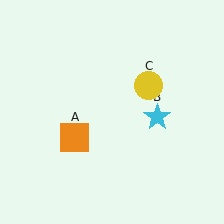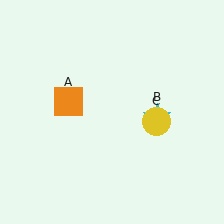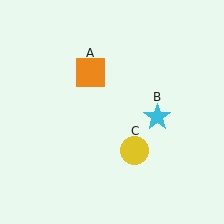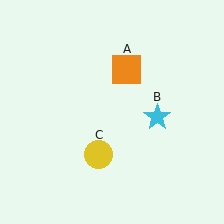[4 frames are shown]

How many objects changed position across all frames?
2 objects changed position: orange square (object A), yellow circle (object C).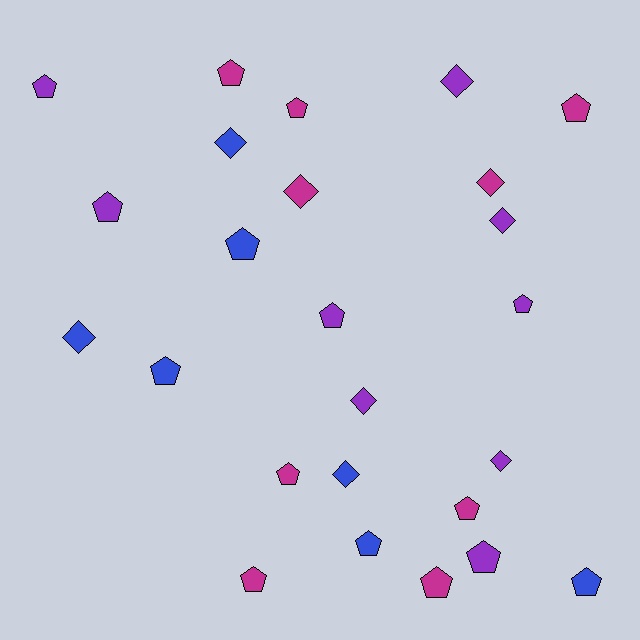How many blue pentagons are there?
There are 4 blue pentagons.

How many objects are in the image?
There are 25 objects.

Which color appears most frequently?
Purple, with 9 objects.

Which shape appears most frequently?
Pentagon, with 16 objects.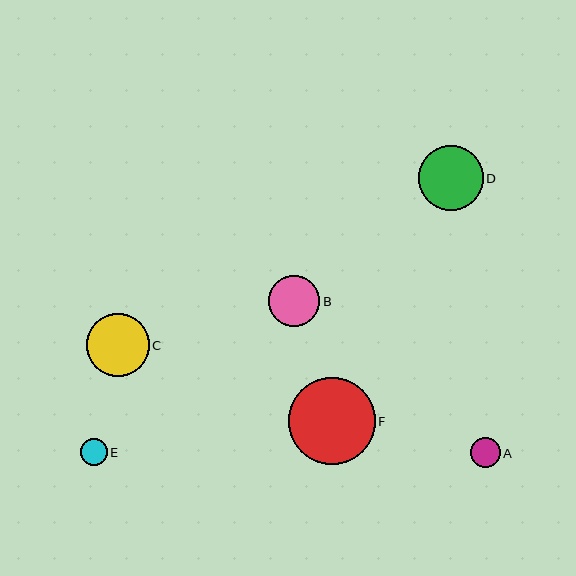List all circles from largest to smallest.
From largest to smallest: F, D, C, B, A, E.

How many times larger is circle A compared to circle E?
Circle A is approximately 1.1 times the size of circle E.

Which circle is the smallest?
Circle E is the smallest with a size of approximately 27 pixels.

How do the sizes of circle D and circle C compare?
Circle D and circle C are approximately the same size.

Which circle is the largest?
Circle F is the largest with a size of approximately 87 pixels.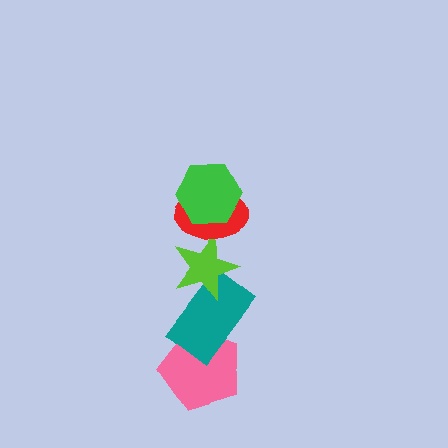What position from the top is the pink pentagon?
The pink pentagon is 5th from the top.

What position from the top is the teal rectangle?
The teal rectangle is 4th from the top.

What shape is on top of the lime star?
The red ellipse is on top of the lime star.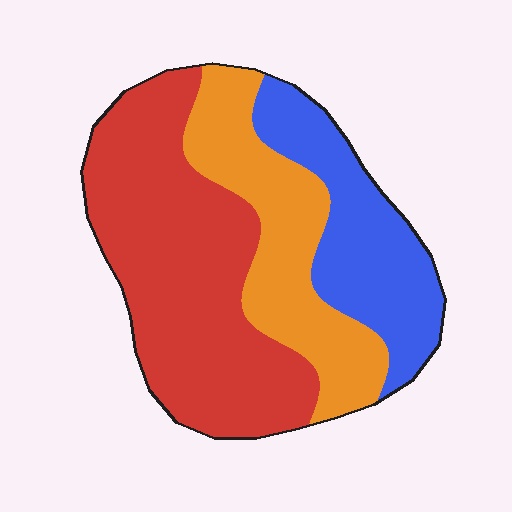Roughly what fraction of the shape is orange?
Orange takes up about one quarter (1/4) of the shape.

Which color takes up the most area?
Red, at roughly 50%.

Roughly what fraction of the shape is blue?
Blue takes up between a sixth and a third of the shape.